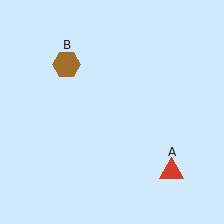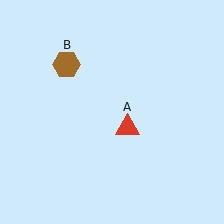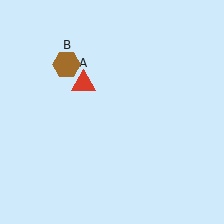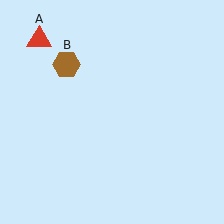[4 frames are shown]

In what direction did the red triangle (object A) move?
The red triangle (object A) moved up and to the left.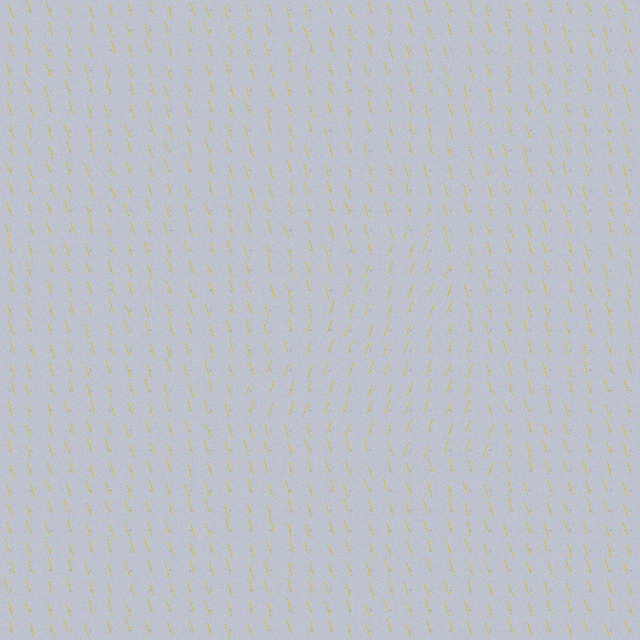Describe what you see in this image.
The image is filled with small yellow line segments. A triangle region in the image has lines oriented differently from the surrounding lines, creating a visible texture boundary.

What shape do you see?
I see a triangle.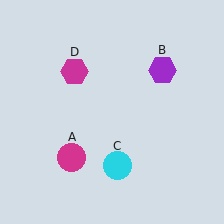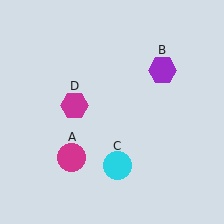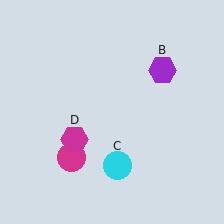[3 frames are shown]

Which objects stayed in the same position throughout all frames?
Magenta circle (object A) and purple hexagon (object B) and cyan circle (object C) remained stationary.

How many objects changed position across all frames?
1 object changed position: magenta hexagon (object D).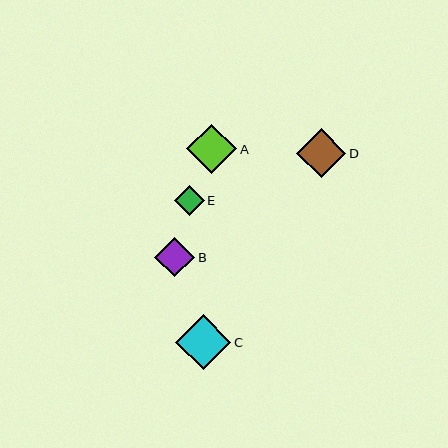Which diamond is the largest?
Diamond C is the largest with a size of approximately 55 pixels.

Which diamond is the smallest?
Diamond E is the smallest with a size of approximately 30 pixels.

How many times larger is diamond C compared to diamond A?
Diamond C is approximately 1.1 times the size of diamond A.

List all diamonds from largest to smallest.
From largest to smallest: C, A, D, B, E.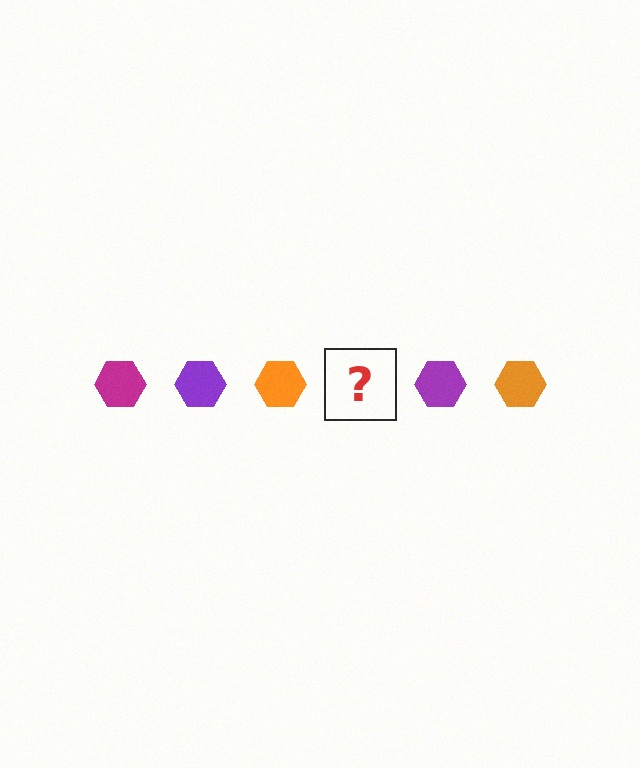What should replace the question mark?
The question mark should be replaced with a magenta hexagon.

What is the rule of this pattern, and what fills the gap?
The rule is that the pattern cycles through magenta, purple, orange hexagons. The gap should be filled with a magenta hexagon.